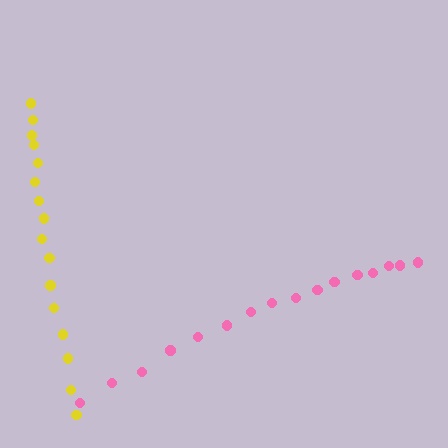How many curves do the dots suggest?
There are 2 distinct paths.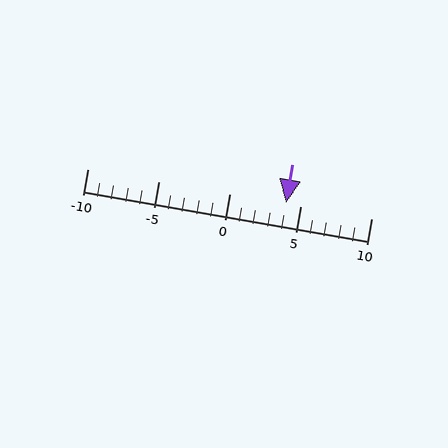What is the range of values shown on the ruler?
The ruler shows values from -10 to 10.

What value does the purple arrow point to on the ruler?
The purple arrow points to approximately 4.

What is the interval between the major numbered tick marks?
The major tick marks are spaced 5 units apart.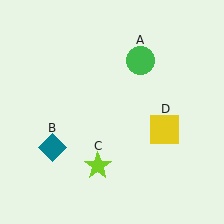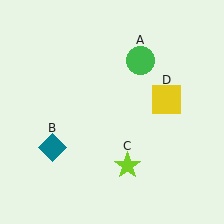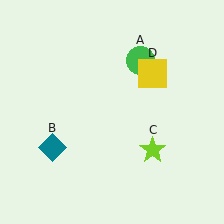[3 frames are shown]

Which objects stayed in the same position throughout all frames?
Green circle (object A) and teal diamond (object B) remained stationary.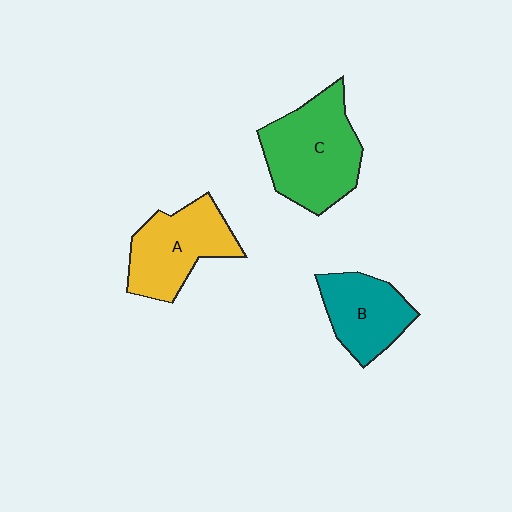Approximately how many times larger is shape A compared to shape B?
Approximately 1.2 times.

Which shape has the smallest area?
Shape B (teal).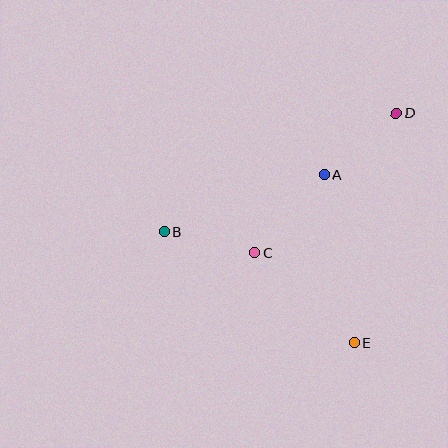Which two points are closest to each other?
Points B and C are closest to each other.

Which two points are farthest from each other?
Points B and D are farthest from each other.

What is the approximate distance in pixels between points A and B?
The distance between A and B is approximately 170 pixels.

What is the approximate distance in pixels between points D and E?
The distance between D and E is approximately 233 pixels.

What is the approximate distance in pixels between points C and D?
The distance between C and D is approximately 199 pixels.